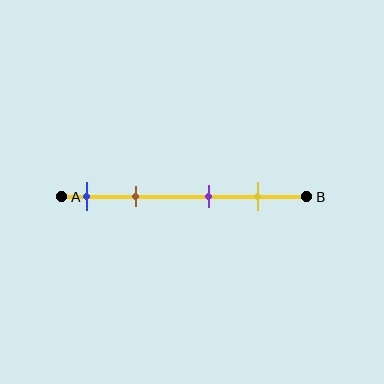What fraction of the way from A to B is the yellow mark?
The yellow mark is approximately 80% (0.8) of the way from A to B.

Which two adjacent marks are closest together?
The blue and brown marks are the closest adjacent pair.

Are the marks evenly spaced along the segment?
No, the marks are not evenly spaced.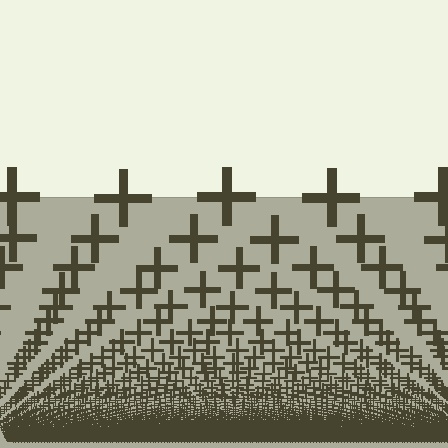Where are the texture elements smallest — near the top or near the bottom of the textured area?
Near the bottom.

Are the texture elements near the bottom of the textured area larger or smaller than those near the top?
Smaller. The gradient is inverted — elements near the bottom are smaller and denser.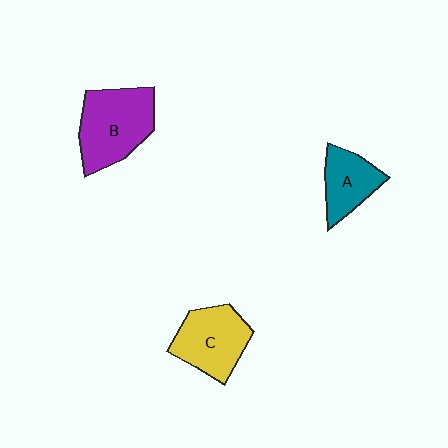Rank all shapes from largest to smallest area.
From largest to smallest: B (purple), C (yellow), A (teal).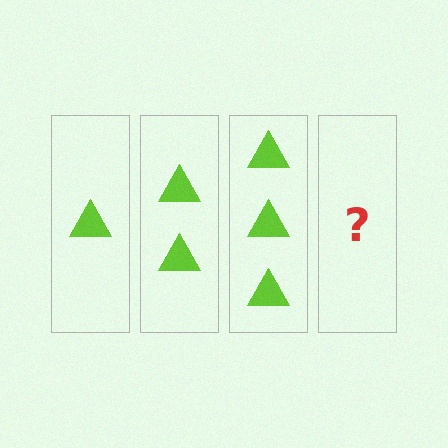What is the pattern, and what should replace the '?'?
The pattern is that each step adds one more triangle. The '?' should be 4 triangles.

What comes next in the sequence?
The next element should be 4 triangles.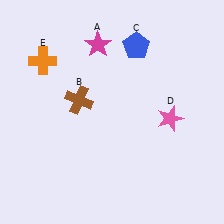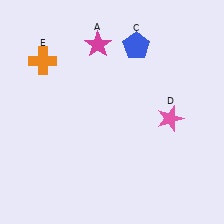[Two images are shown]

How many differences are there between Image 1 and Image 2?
There is 1 difference between the two images.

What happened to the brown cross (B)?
The brown cross (B) was removed in Image 2. It was in the top-left area of Image 1.